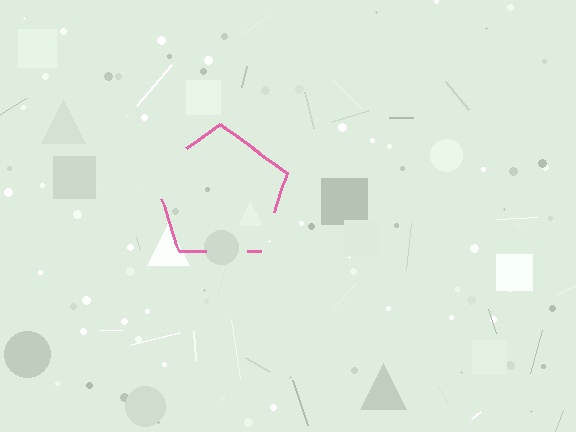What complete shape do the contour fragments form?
The contour fragments form a pentagon.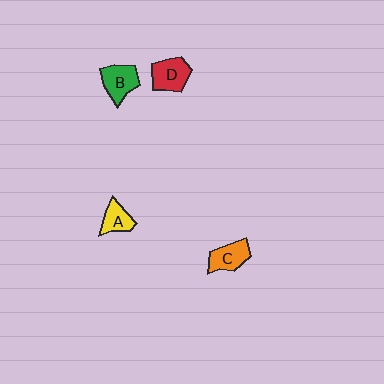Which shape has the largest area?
Shape D (red).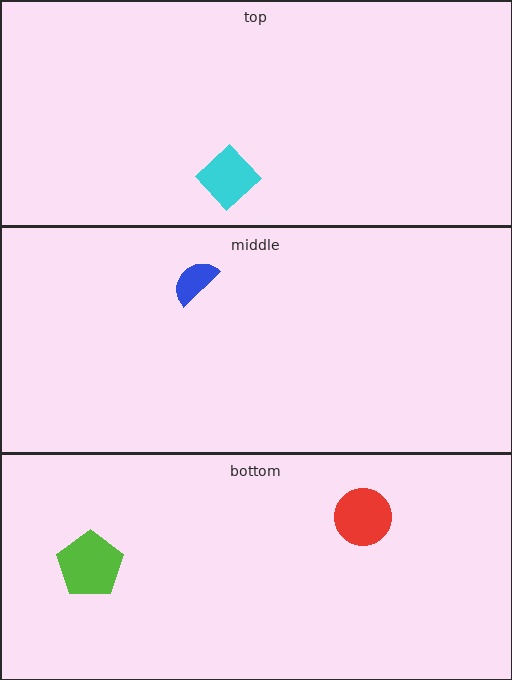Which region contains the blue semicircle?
The middle region.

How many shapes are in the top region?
1.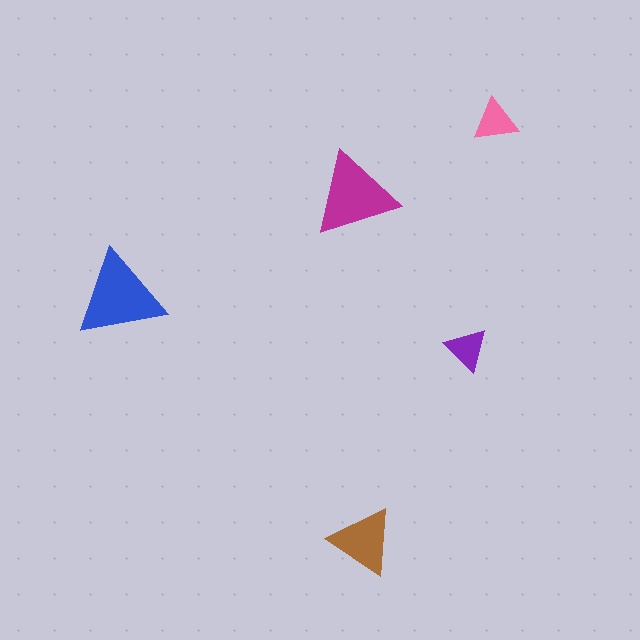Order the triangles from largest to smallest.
the blue one, the magenta one, the brown one, the pink one, the purple one.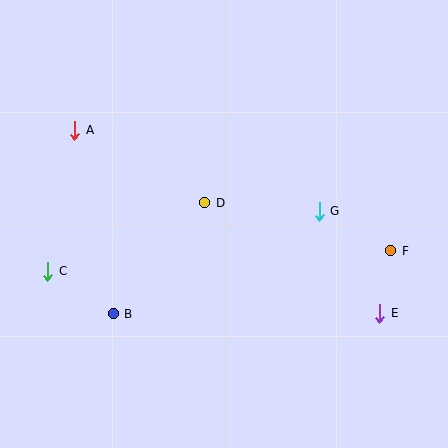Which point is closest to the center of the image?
Point D at (205, 203) is closest to the center.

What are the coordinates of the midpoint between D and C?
The midpoint between D and C is at (126, 237).